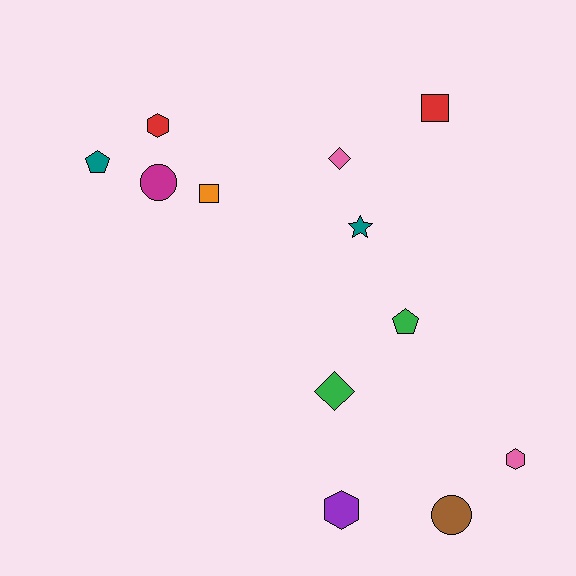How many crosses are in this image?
There are no crosses.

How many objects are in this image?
There are 12 objects.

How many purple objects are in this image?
There is 1 purple object.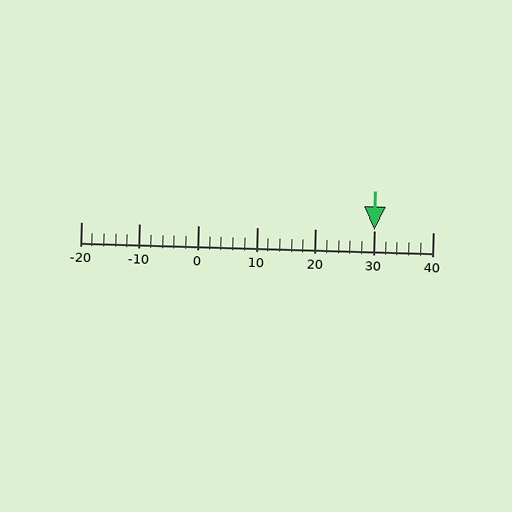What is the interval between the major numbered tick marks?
The major tick marks are spaced 10 units apart.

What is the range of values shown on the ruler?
The ruler shows values from -20 to 40.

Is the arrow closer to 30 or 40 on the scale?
The arrow is closer to 30.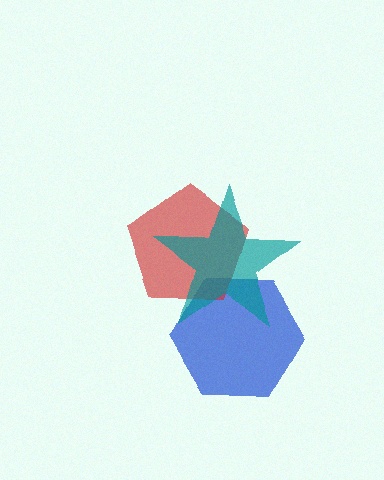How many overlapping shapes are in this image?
There are 3 overlapping shapes in the image.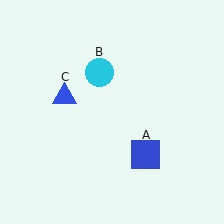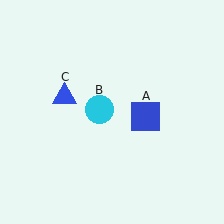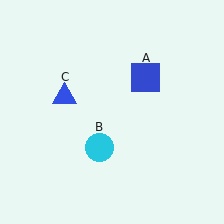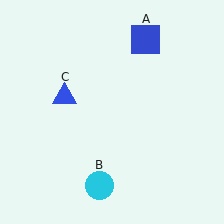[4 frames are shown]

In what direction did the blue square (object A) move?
The blue square (object A) moved up.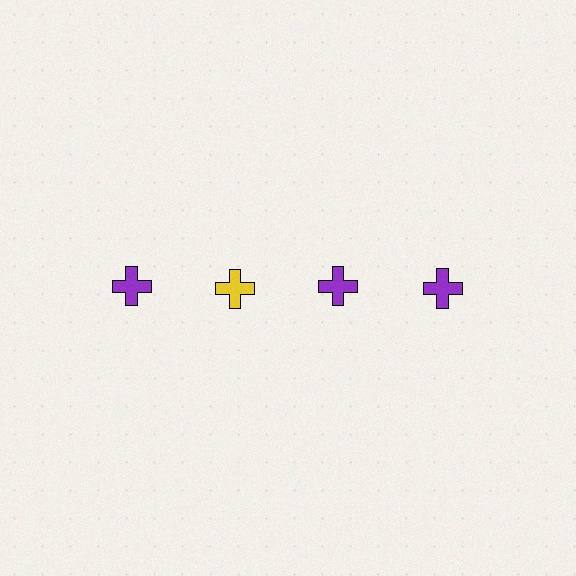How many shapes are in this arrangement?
There are 4 shapes arranged in a grid pattern.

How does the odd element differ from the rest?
It has a different color: yellow instead of purple.